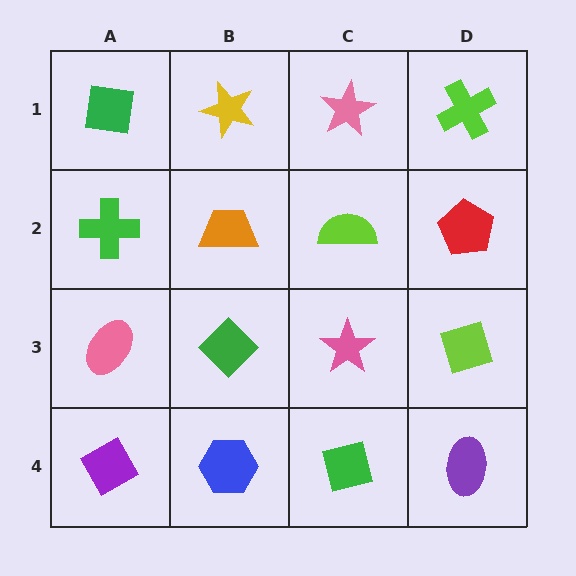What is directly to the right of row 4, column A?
A blue hexagon.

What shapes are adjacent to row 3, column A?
A green cross (row 2, column A), a purple diamond (row 4, column A), a green diamond (row 3, column B).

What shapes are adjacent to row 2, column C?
A pink star (row 1, column C), a pink star (row 3, column C), an orange trapezoid (row 2, column B), a red pentagon (row 2, column D).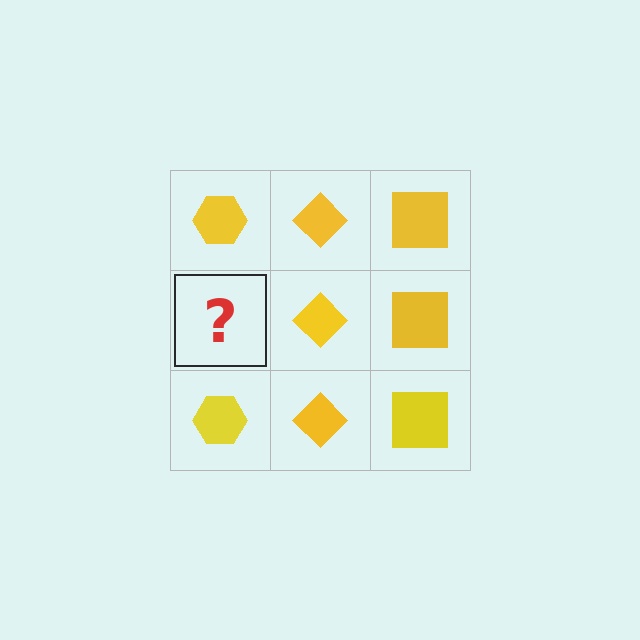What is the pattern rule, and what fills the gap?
The rule is that each column has a consistent shape. The gap should be filled with a yellow hexagon.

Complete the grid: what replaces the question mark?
The question mark should be replaced with a yellow hexagon.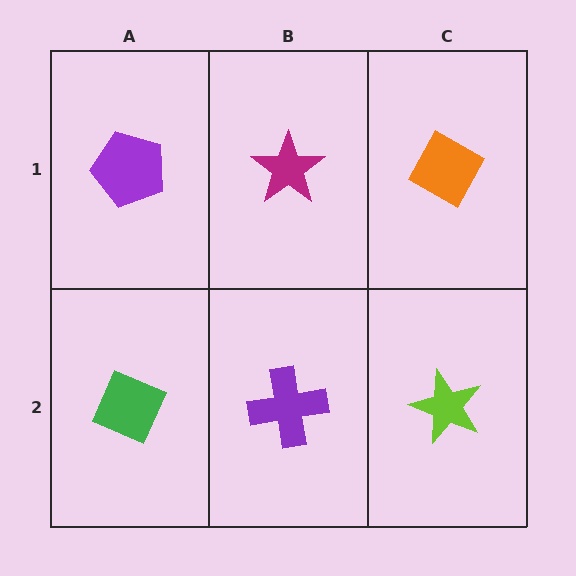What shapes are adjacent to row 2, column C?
An orange diamond (row 1, column C), a purple cross (row 2, column B).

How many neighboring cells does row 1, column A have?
2.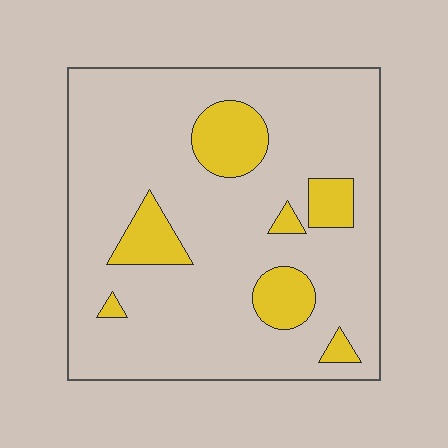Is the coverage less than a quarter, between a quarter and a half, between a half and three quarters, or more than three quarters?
Less than a quarter.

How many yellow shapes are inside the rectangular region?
7.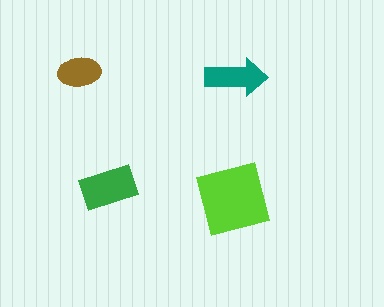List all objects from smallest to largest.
The brown ellipse, the teal arrow, the green rectangle, the lime square.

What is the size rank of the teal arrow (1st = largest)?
3rd.